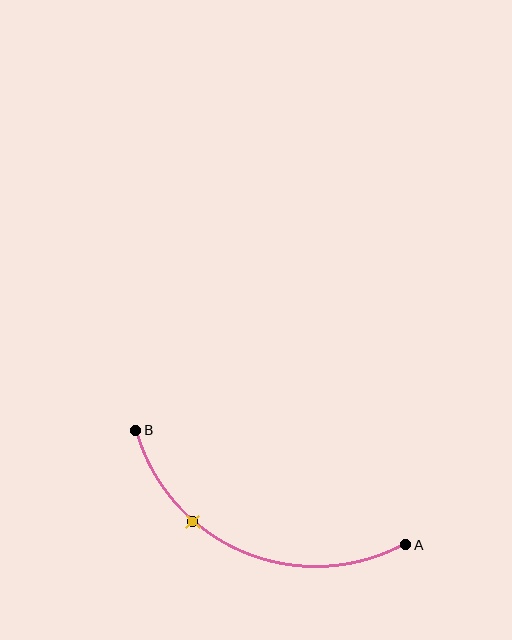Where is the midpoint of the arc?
The arc midpoint is the point on the curve farthest from the straight line joining A and B. It sits below that line.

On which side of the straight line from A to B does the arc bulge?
The arc bulges below the straight line connecting A and B.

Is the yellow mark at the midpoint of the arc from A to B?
No. The yellow mark lies on the arc but is closer to endpoint B. The arc midpoint would be at the point on the curve equidistant along the arc from both A and B.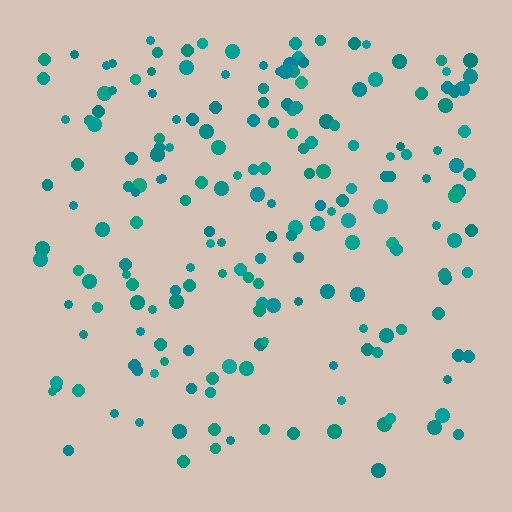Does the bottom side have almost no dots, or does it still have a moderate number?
Still a moderate number, just noticeably fewer than the top.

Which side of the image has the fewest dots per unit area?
The bottom.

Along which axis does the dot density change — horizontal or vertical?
Vertical.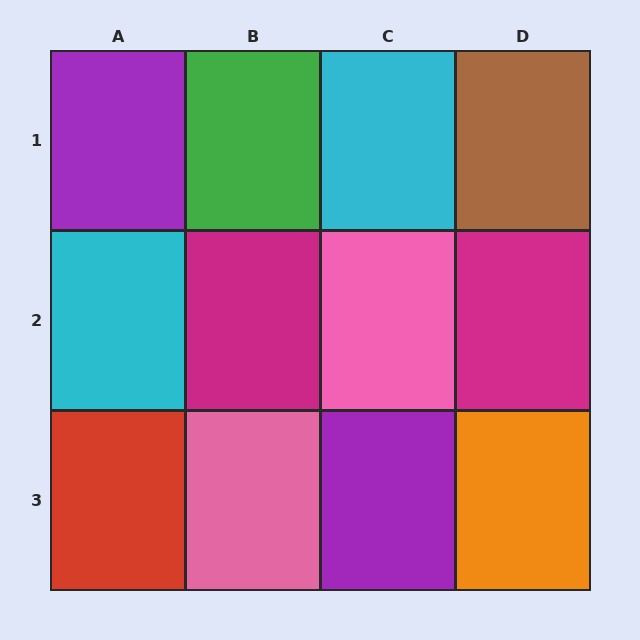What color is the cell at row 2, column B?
Magenta.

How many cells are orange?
1 cell is orange.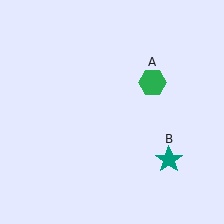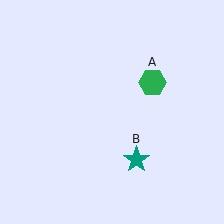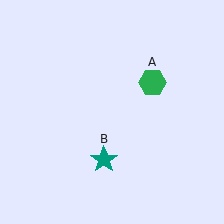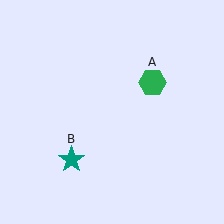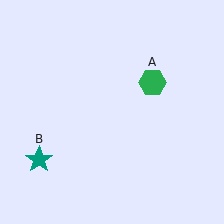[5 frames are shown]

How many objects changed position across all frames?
1 object changed position: teal star (object B).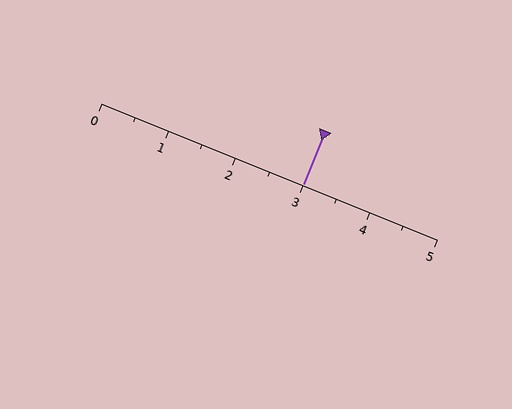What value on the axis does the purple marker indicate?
The marker indicates approximately 3.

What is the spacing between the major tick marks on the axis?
The major ticks are spaced 1 apart.